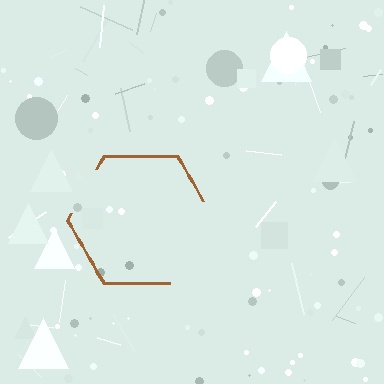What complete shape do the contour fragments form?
The contour fragments form a hexagon.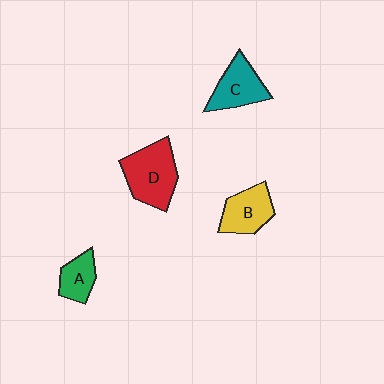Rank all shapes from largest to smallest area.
From largest to smallest: D (red), C (teal), B (yellow), A (green).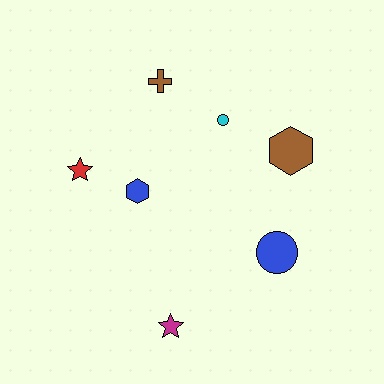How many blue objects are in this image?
There are 2 blue objects.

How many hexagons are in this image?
There are 2 hexagons.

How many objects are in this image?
There are 7 objects.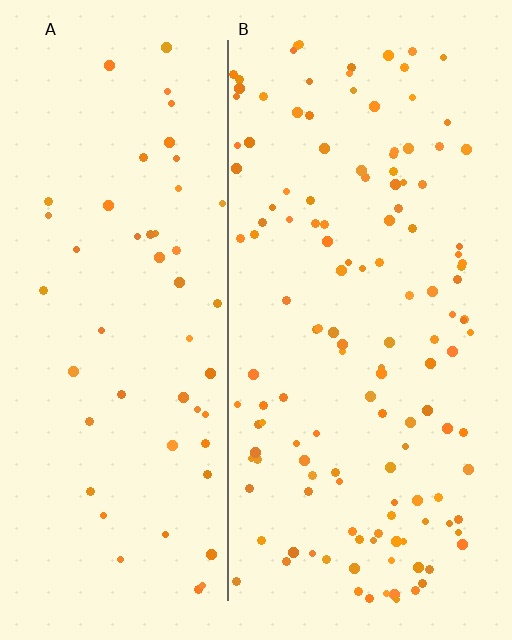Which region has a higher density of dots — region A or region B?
B (the right).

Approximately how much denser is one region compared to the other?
Approximately 2.6× — region B over region A.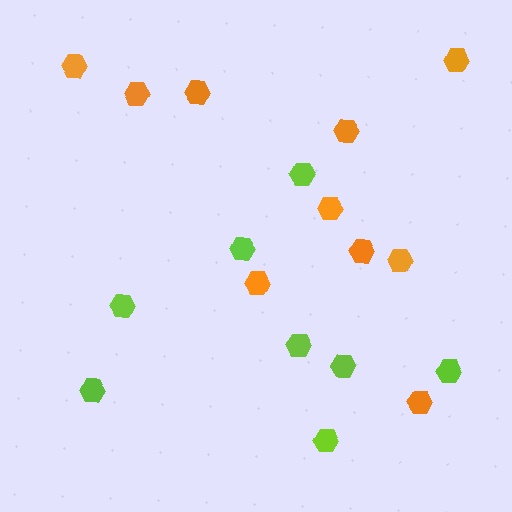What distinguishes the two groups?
There are 2 groups: one group of orange hexagons (10) and one group of lime hexagons (8).